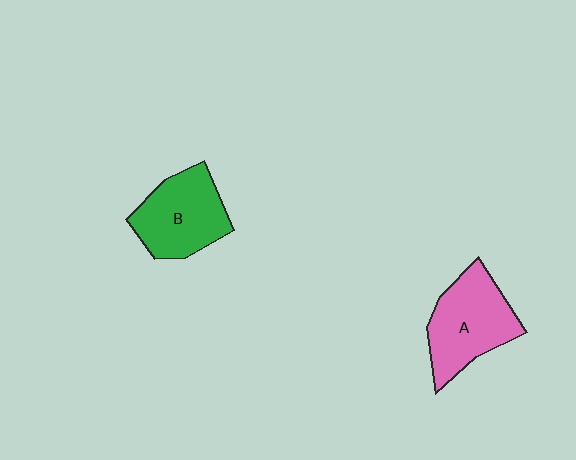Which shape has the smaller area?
Shape B (green).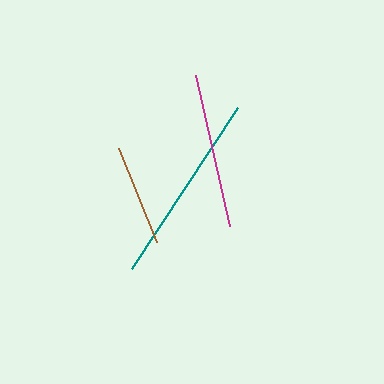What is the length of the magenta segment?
The magenta segment is approximately 156 pixels long.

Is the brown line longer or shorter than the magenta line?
The magenta line is longer than the brown line.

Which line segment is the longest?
The teal line is the longest at approximately 193 pixels.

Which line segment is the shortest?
The brown line is the shortest at approximately 101 pixels.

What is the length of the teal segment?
The teal segment is approximately 193 pixels long.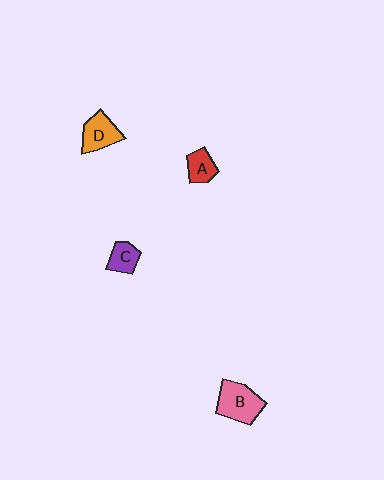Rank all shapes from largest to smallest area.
From largest to smallest: B (pink), D (orange), A (red), C (purple).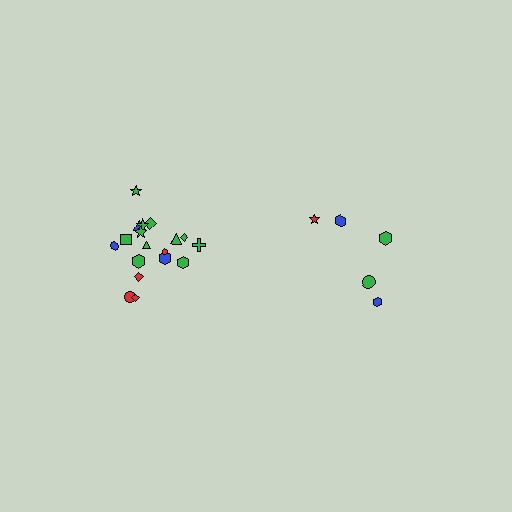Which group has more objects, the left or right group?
The left group.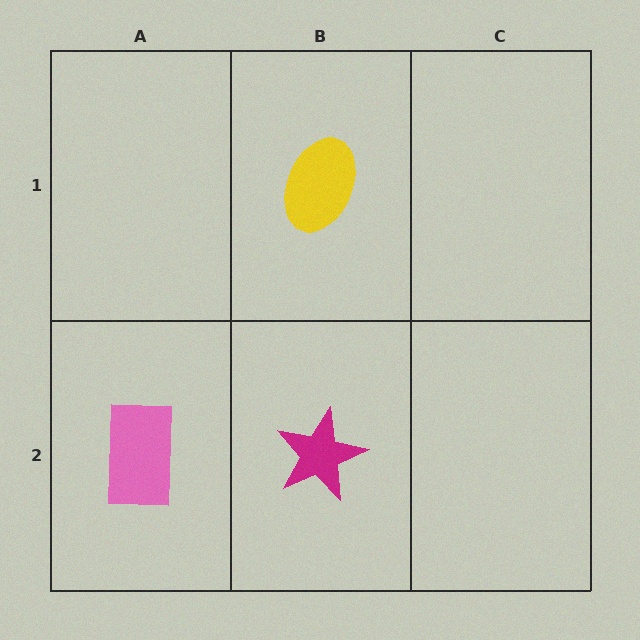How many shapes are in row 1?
1 shape.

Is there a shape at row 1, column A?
No, that cell is empty.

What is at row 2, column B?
A magenta star.